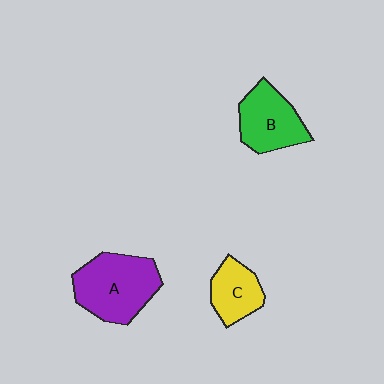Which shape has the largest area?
Shape A (purple).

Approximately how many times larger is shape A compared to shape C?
Approximately 1.8 times.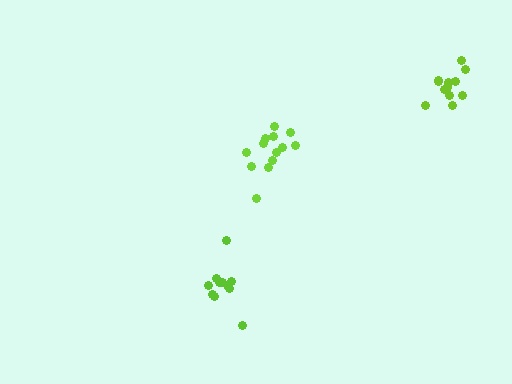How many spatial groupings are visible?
There are 3 spatial groupings.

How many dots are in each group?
Group 1: 13 dots, Group 2: 11 dots, Group 3: 12 dots (36 total).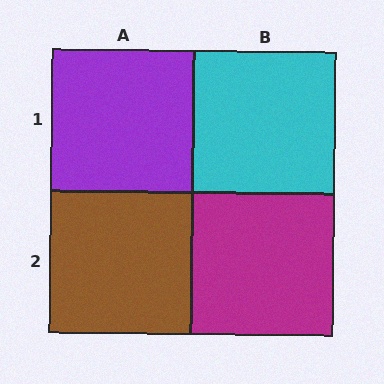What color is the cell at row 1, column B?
Cyan.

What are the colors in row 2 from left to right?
Brown, magenta.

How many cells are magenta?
1 cell is magenta.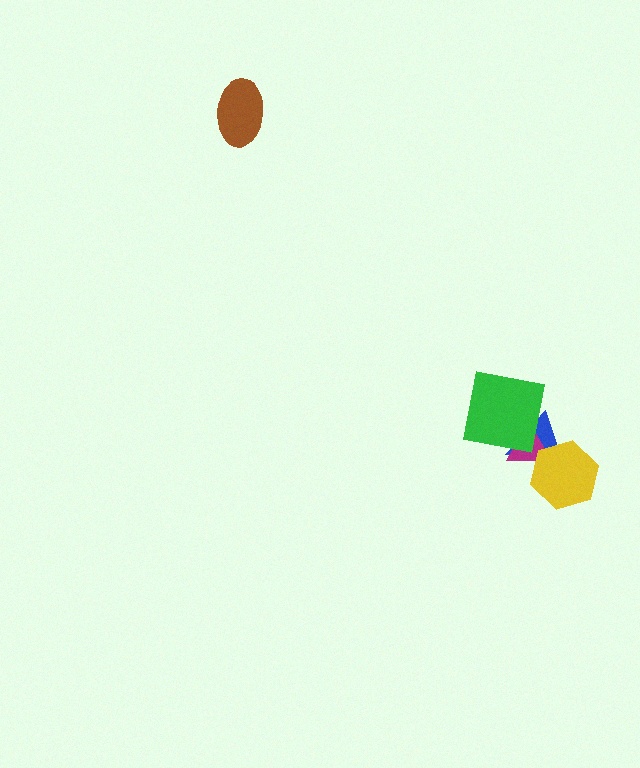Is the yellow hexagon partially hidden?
No, no other shape covers it.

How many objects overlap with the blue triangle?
3 objects overlap with the blue triangle.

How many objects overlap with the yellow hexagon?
2 objects overlap with the yellow hexagon.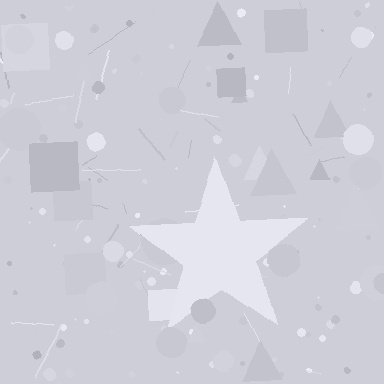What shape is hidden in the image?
A star is hidden in the image.